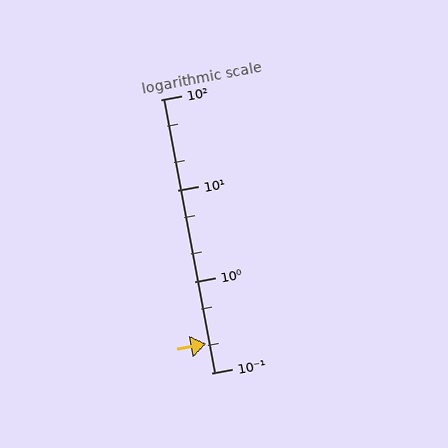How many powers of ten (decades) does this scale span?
The scale spans 3 decades, from 0.1 to 100.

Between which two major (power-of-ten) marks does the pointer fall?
The pointer is between 0.1 and 1.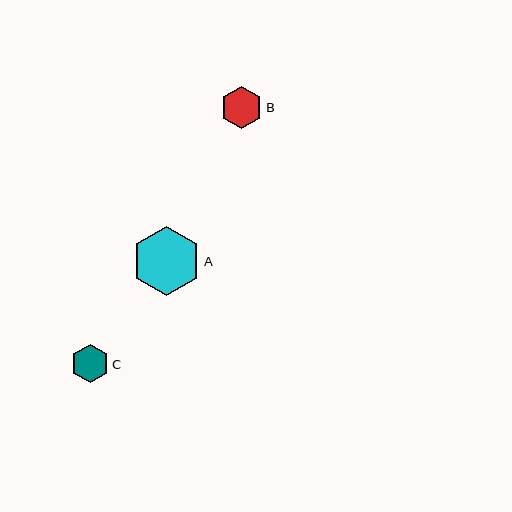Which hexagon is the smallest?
Hexagon C is the smallest with a size of approximately 39 pixels.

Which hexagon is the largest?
Hexagon A is the largest with a size of approximately 69 pixels.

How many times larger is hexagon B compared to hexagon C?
Hexagon B is approximately 1.1 times the size of hexagon C.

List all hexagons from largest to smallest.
From largest to smallest: A, B, C.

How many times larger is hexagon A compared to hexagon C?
Hexagon A is approximately 1.8 times the size of hexagon C.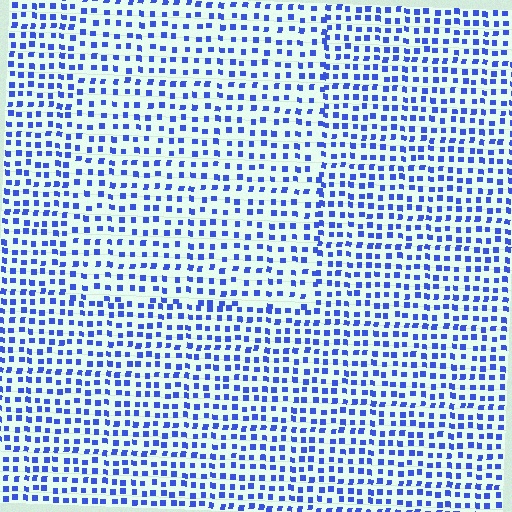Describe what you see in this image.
The image contains small blue elements arranged at two different densities. A rectangle-shaped region is visible where the elements are less densely packed than the surrounding area.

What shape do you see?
I see a rectangle.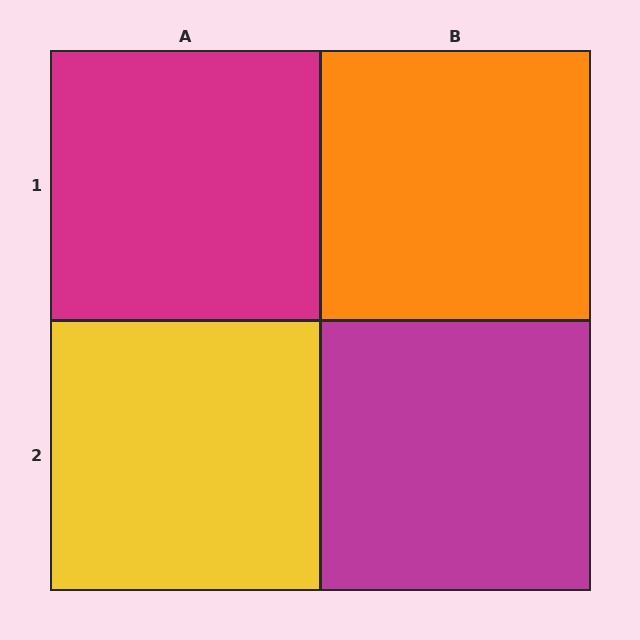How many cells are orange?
1 cell is orange.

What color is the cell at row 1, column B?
Orange.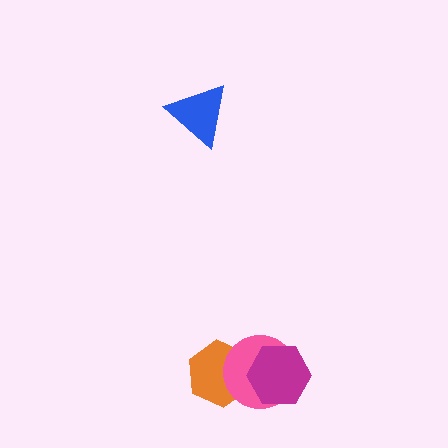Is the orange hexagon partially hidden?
Yes, it is partially covered by another shape.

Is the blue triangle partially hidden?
No, no other shape covers it.